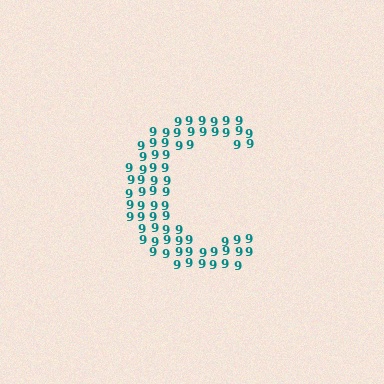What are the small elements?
The small elements are digit 9's.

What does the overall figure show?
The overall figure shows the letter C.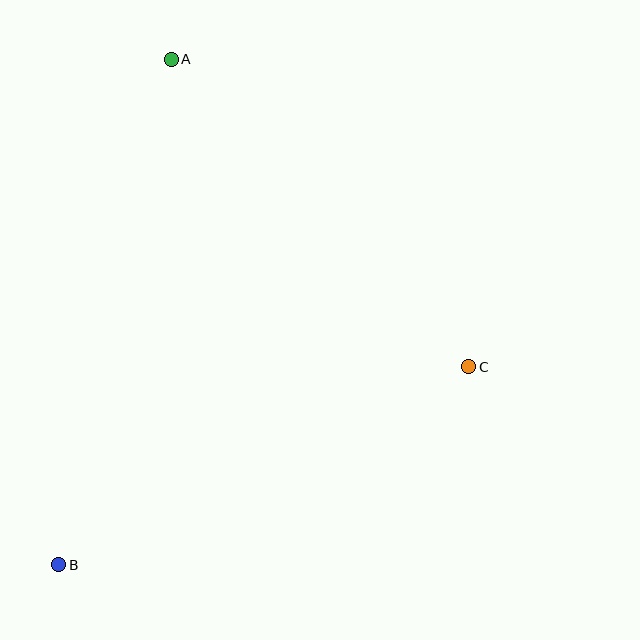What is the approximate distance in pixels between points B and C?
The distance between B and C is approximately 455 pixels.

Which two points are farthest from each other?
Points A and B are farthest from each other.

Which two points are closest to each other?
Points A and C are closest to each other.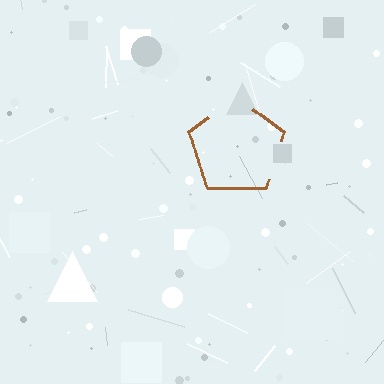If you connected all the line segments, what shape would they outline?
They would outline a pentagon.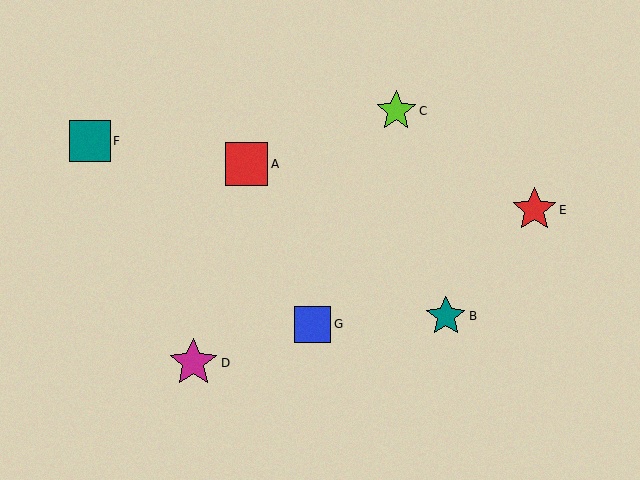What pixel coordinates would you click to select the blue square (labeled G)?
Click at (313, 324) to select the blue square G.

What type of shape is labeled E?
Shape E is a red star.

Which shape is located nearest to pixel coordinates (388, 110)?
The lime star (labeled C) at (396, 111) is nearest to that location.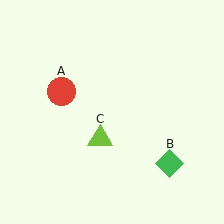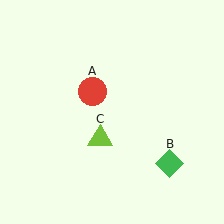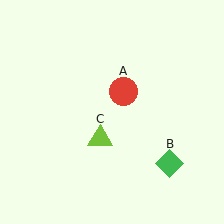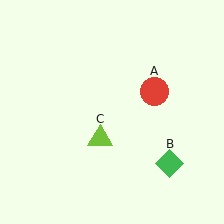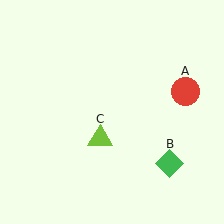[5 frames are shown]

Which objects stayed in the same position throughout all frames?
Green diamond (object B) and lime triangle (object C) remained stationary.